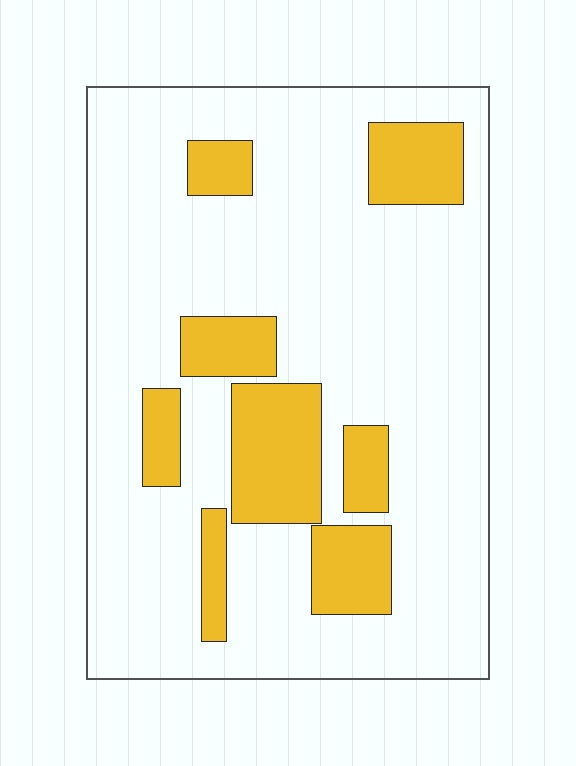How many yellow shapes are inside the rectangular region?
8.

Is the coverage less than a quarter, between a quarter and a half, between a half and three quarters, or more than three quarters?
Less than a quarter.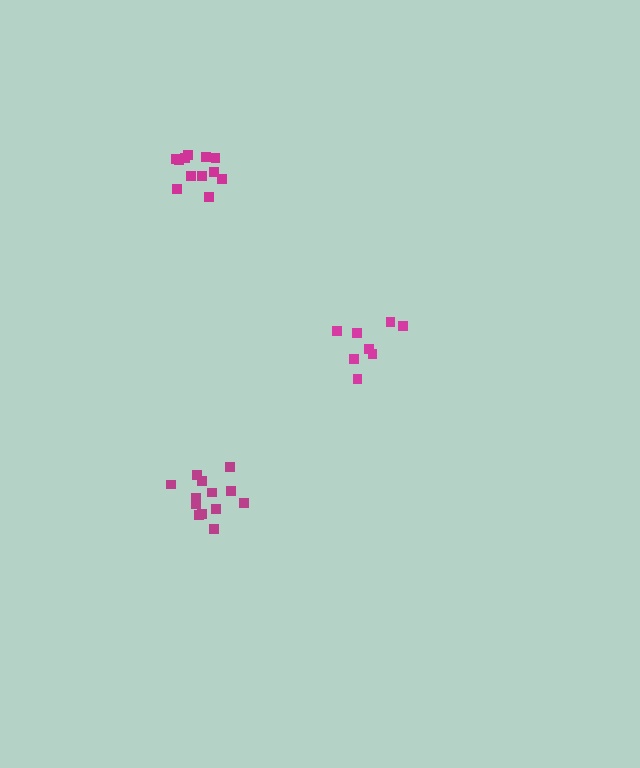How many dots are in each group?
Group 1: 8 dots, Group 2: 12 dots, Group 3: 13 dots (33 total).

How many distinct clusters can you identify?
There are 3 distinct clusters.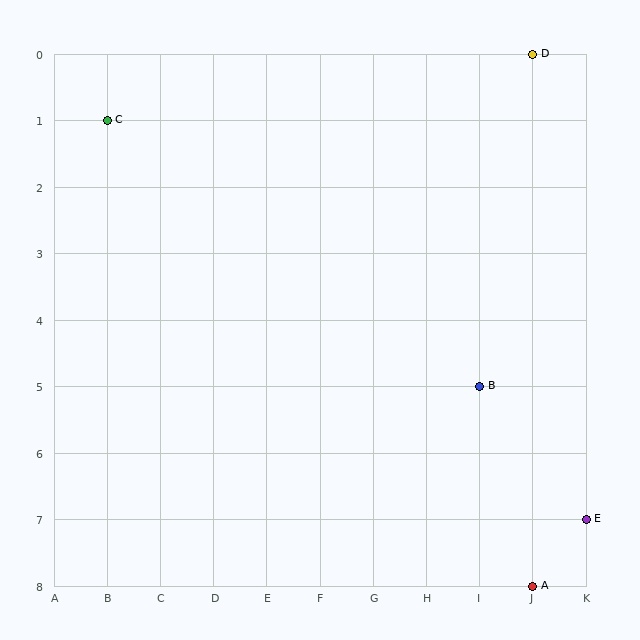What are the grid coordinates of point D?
Point D is at grid coordinates (J, 0).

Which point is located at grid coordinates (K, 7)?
Point E is at (K, 7).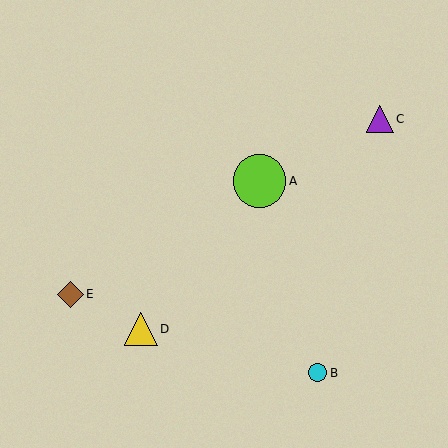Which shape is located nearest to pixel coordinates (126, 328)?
The yellow triangle (labeled D) at (141, 329) is nearest to that location.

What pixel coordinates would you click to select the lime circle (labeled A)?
Click at (260, 181) to select the lime circle A.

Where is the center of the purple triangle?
The center of the purple triangle is at (380, 119).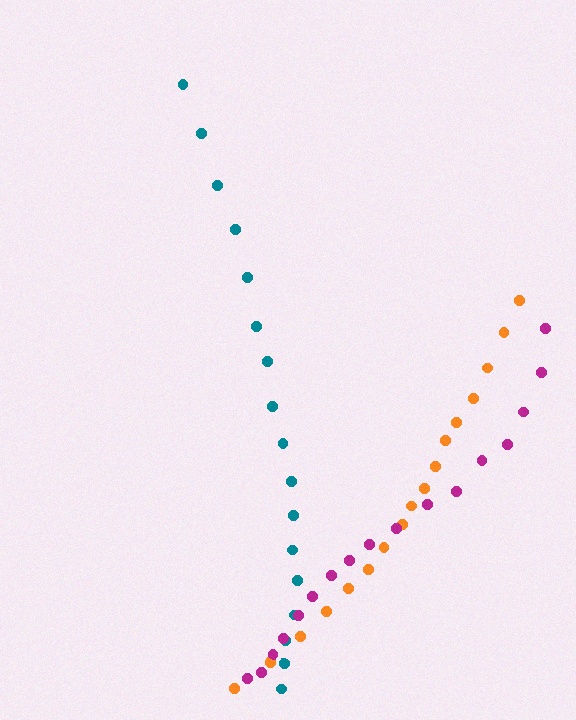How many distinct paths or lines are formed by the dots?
There are 3 distinct paths.